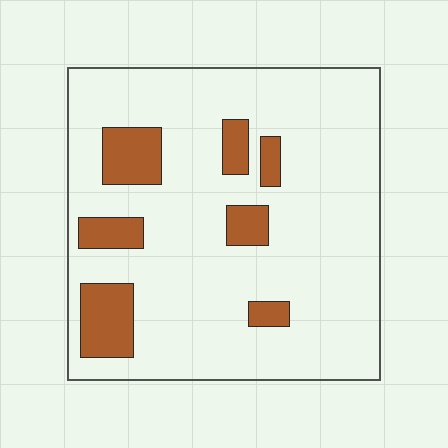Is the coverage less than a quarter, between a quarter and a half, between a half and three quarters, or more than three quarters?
Less than a quarter.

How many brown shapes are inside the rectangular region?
7.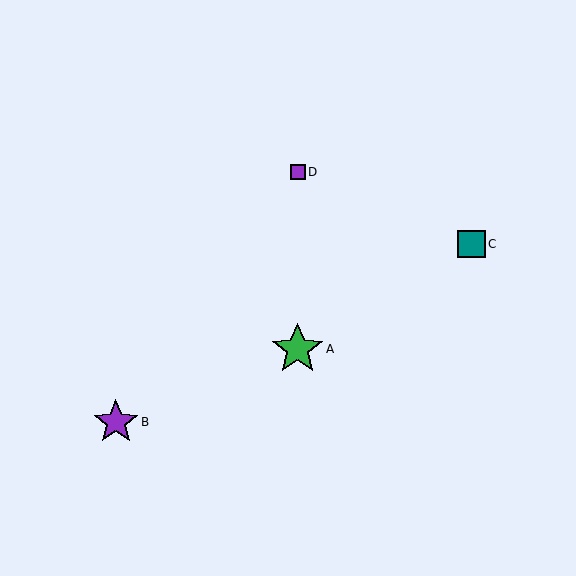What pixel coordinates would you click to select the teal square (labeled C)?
Click at (471, 244) to select the teal square C.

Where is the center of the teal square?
The center of the teal square is at (471, 244).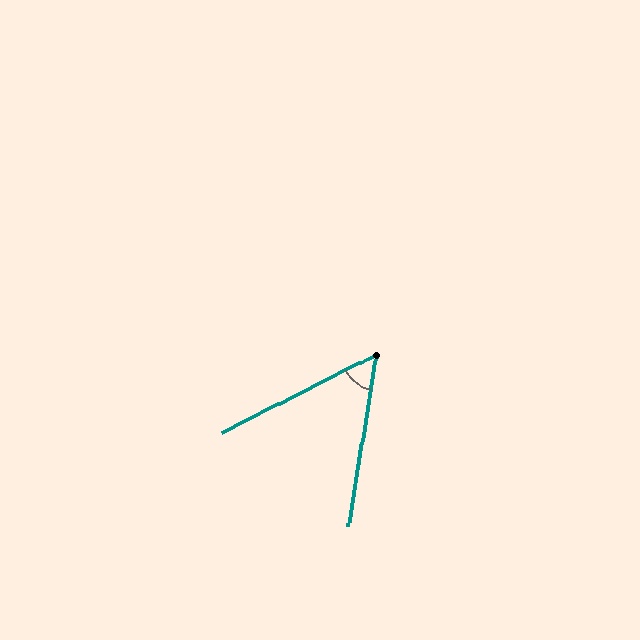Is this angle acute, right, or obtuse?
It is acute.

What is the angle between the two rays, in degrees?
Approximately 54 degrees.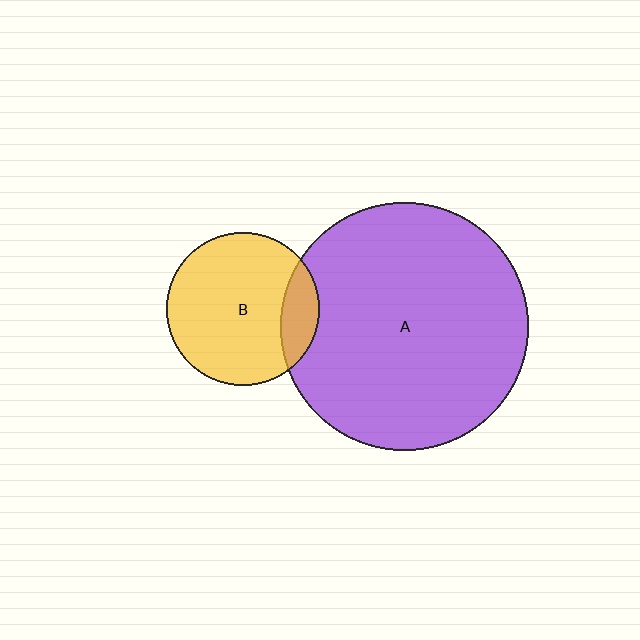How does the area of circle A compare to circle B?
Approximately 2.6 times.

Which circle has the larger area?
Circle A (purple).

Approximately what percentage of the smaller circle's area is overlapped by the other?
Approximately 15%.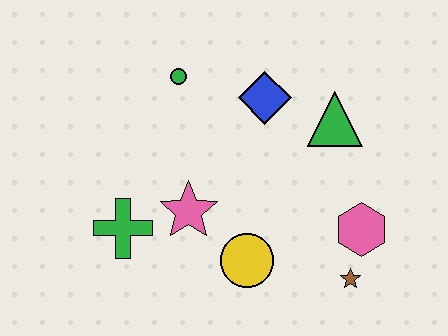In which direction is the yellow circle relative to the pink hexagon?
The yellow circle is to the left of the pink hexagon.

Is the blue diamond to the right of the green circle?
Yes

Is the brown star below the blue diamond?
Yes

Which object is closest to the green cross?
The pink star is closest to the green cross.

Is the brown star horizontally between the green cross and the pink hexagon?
Yes